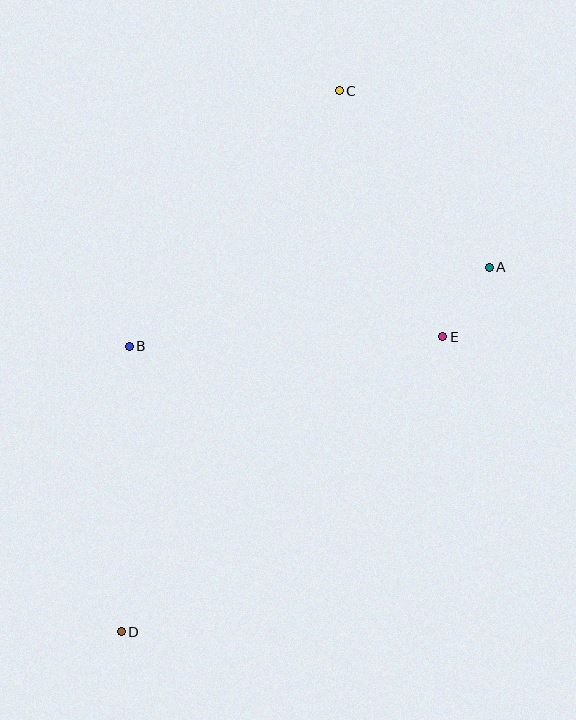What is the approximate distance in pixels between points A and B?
The distance between A and B is approximately 369 pixels.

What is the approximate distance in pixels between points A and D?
The distance between A and D is approximately 518 pixels.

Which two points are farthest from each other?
Points C and D are farthest from each other.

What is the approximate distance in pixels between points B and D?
The distance between B and D is approximately 286 pixels.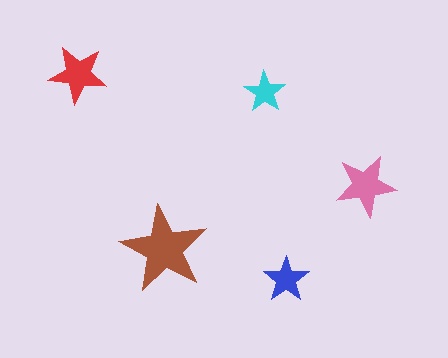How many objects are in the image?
There are 5 objects in the image.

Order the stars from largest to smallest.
the brown one, the pink one, the red one, the blue one, the cyan one.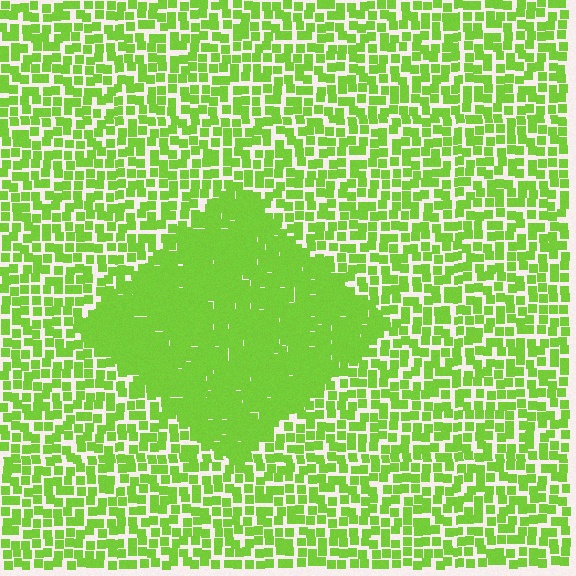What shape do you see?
I see a diamond.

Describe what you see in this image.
The image contains small lime elements arranged at two different densities. A diamond-shaped region is visible where the elements are more densely packed than the surrounding area.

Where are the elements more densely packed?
The elements are more densely packed inside the diamond boundary.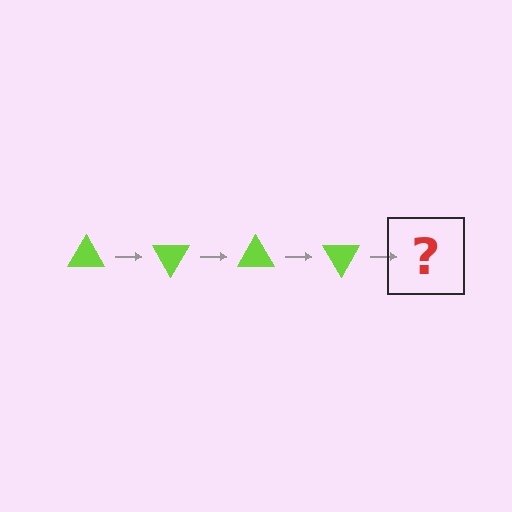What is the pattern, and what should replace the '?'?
The pattern is that the triangle rotates 60 degrees each step. The '?' should be a lime triangle rotated 240 degrees.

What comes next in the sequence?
The next element should be a lime triangle rotated 240 degrees.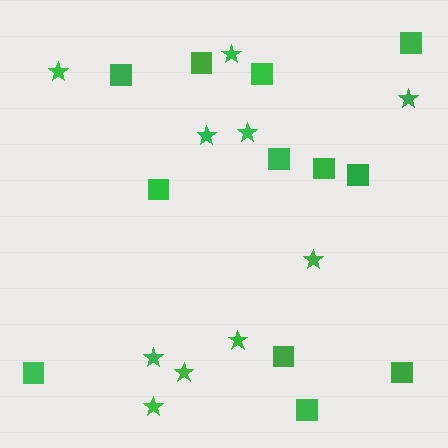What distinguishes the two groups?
There are 2 groups: one group of stars (10) and one group of squares (12).